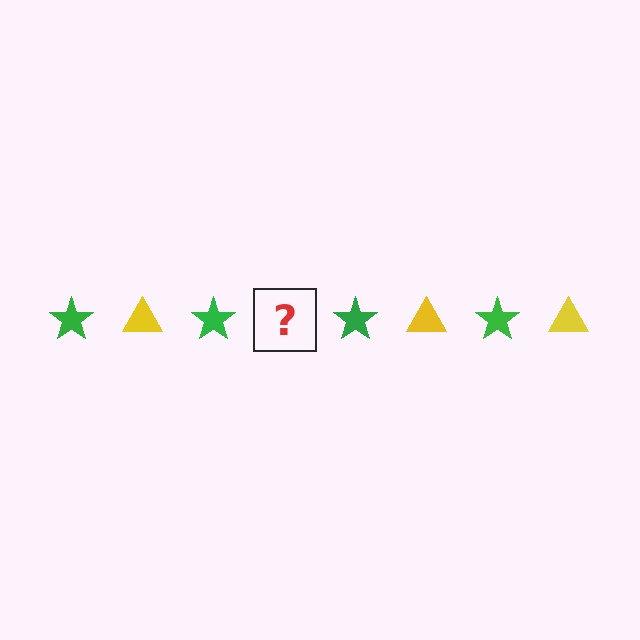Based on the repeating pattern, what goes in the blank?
The blank should be a yellow triangle.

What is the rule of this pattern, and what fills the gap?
The rule is that the pattern alternates between green star and yellow triangle. The gap should be filled with a yellow triangle.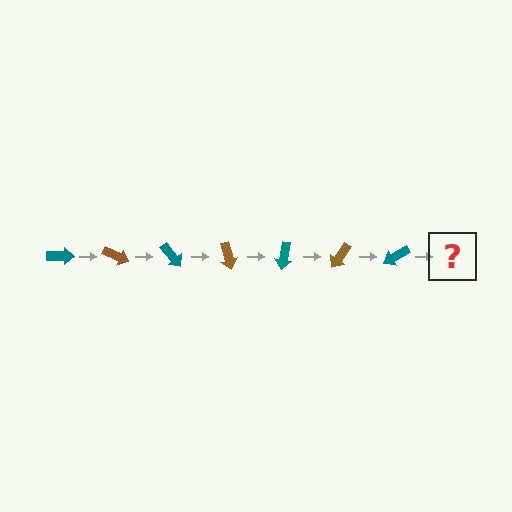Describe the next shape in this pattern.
It should be a brown arrow, rotated 175 degrees from the start.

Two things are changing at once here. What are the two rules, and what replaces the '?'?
The two rules are that it rotates 25 degrees each step and the color cycles through teal and brown. The '?' should be a brown arrow, rotated 175 degrees from the start.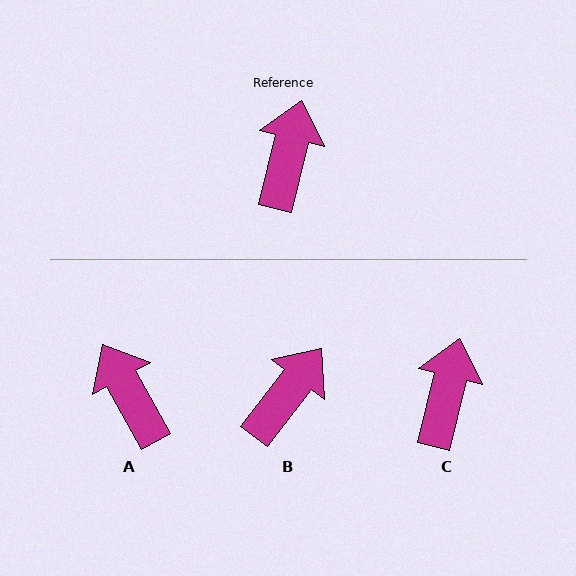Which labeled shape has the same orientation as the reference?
C.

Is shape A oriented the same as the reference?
No, it is off by about 42 degrees.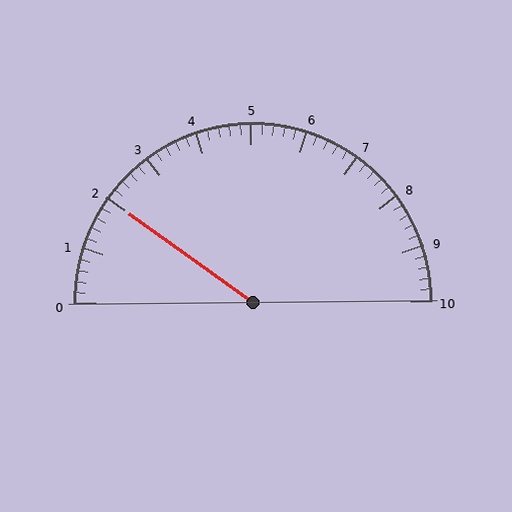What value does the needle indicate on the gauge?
The needle indicates approximately 2.0.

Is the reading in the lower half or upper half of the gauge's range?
The reading is in the lower half of the range (0 to 10).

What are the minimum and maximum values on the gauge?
The gauge ranges from 0 to 10.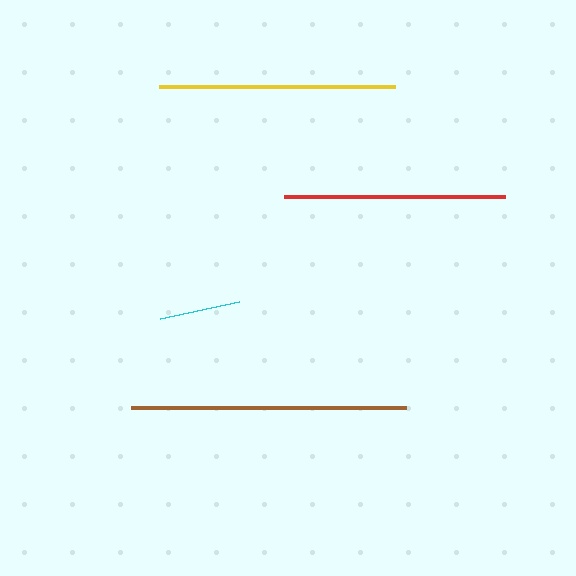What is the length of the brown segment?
The brown segment is approximately 275 pixels long.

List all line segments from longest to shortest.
From longest to shortest: brown, yellow, red, cyan.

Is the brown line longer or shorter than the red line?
The brown line is longer than the red line.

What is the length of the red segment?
The red segment is approximately 220 pixels long.